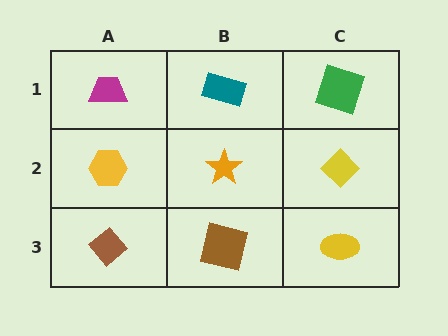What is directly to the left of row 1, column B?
A magenta trapezoid.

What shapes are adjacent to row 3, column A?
A yellow hexagon (row 2, column A), a brown square (row 3, column B).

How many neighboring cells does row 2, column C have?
3.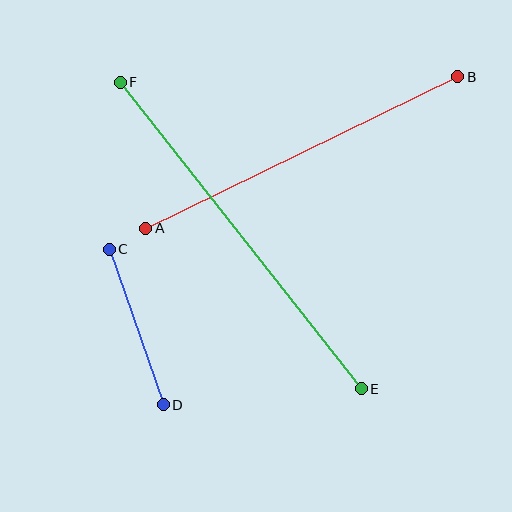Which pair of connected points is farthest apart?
Points E and F are farthest apart.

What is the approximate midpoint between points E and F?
The midpoint is at approximately (241, 235) pixels.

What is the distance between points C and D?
The distance is approximately 164 pixels.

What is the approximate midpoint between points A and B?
The midpoint is at approximately (302, 153) pixels.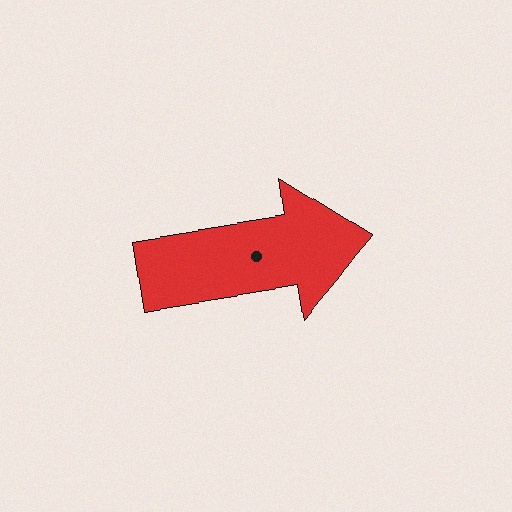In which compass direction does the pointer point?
East.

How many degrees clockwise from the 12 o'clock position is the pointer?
Approximately 81 degrees.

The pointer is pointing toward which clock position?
Roughly 3 o'clock.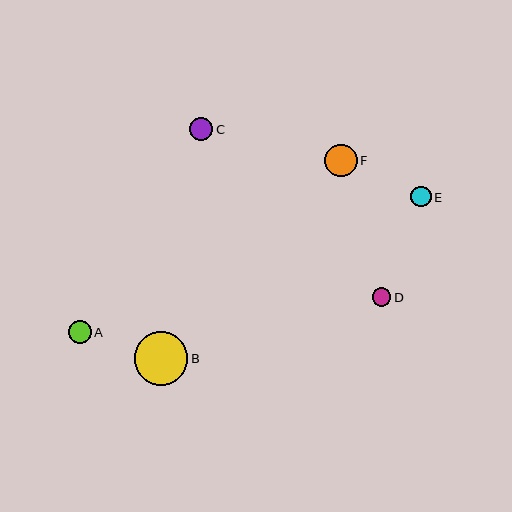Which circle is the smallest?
Circle D is the smallest with a size of approximately 18 pixels.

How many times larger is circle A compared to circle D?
Circle A is approximately 1.3 times the size of circle D.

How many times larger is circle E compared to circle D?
Circle E is approximately 1.1 times the size of circle D.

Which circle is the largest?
Circle B is the largest with a size of approximately 54 pixels.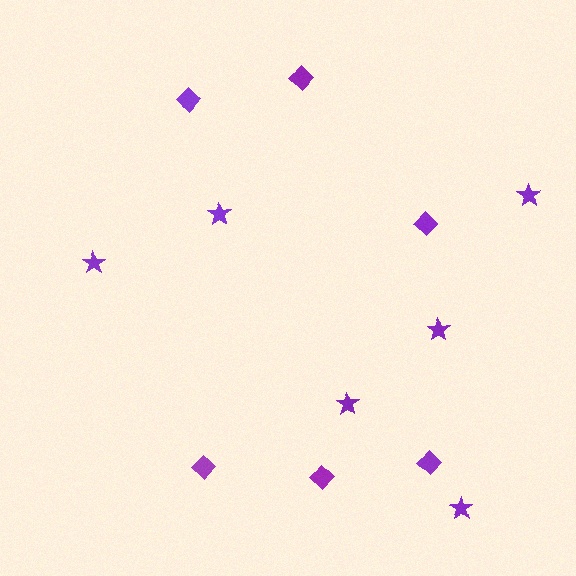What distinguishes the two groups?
There are 2 groups: one group of stars (6) and one group of diamonds (6).